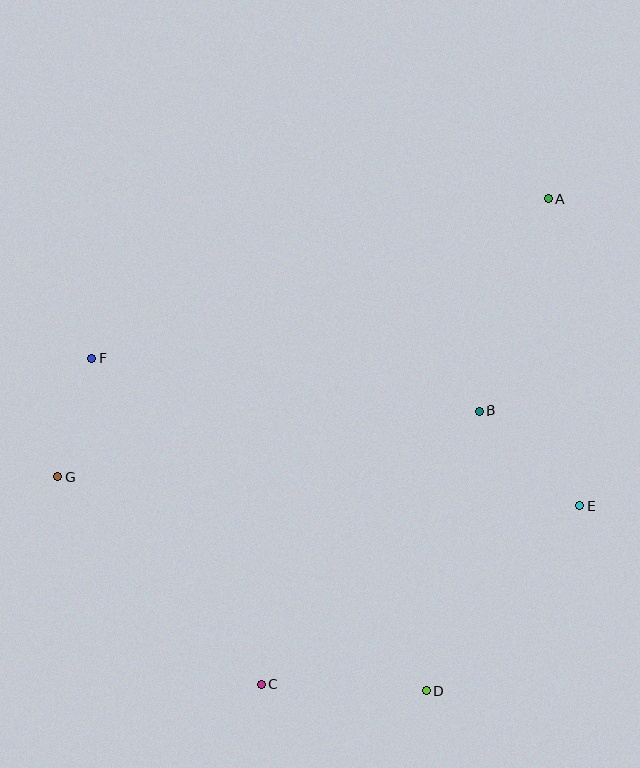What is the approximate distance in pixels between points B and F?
The distance between B and F is approximately 391 pixels.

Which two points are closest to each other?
Points F and G are closest to each other.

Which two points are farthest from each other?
Points A and G are farthest from each other.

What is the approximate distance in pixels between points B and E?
The distance between B and E is approximately 138 pixels.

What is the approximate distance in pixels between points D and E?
The distance between D and E is approximately 241 pixels.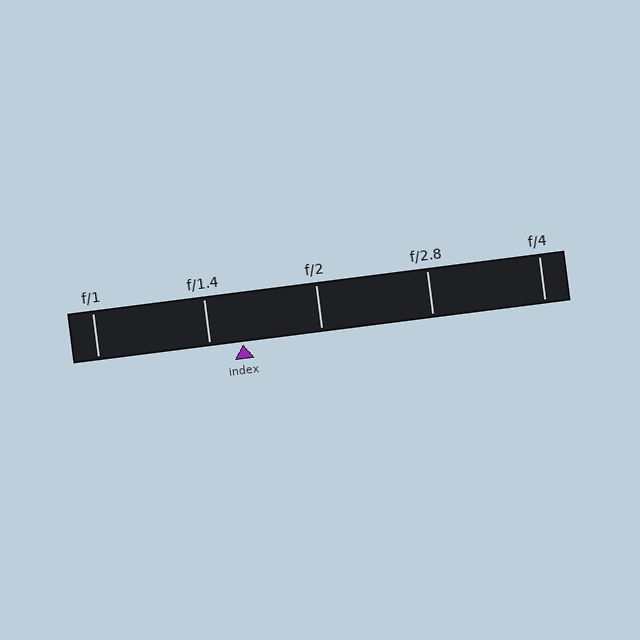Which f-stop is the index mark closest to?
The index mark is closest to f/1.4.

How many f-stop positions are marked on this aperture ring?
There are 5 f-stop positions marked.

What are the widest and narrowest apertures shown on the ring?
The widest aperture shown is f/1 and the narrowest is f/4.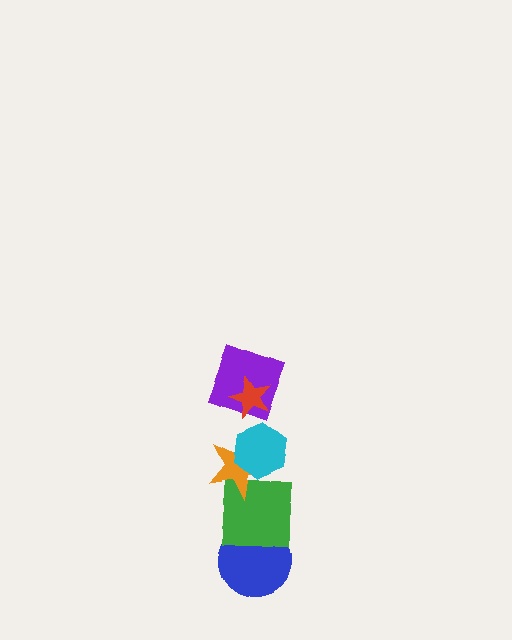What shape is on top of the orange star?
The cyan hexagon is on top of the orange star.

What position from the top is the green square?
The green square is 5th from the top.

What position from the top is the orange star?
The orange star is 4th from the top.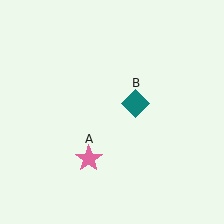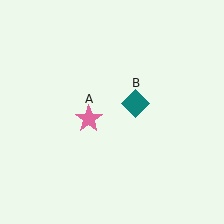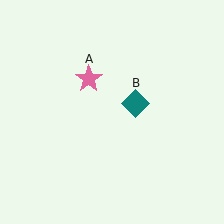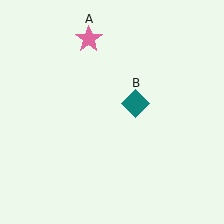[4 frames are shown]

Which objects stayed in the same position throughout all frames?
Teal diamond (object B) remained stationary.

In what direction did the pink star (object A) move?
The pink star (object A) moved up.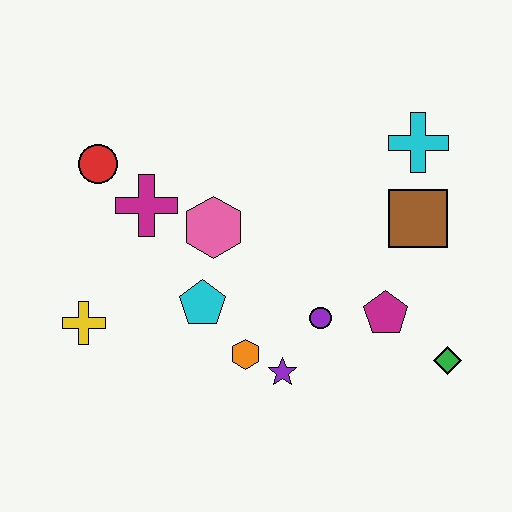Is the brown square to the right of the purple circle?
Yes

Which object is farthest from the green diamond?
The red circle is farthest from the green diamond.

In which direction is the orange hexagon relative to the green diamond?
The orange hexagon is to the left of the green diamond.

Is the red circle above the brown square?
Yes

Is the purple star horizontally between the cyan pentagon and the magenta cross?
No